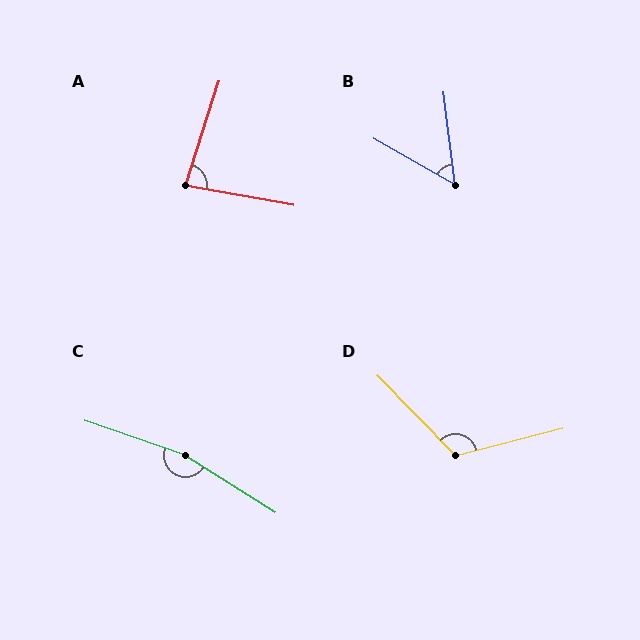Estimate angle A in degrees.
Approximately 82 degrees.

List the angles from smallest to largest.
B (53°), A (82°), D (120°), C (166°).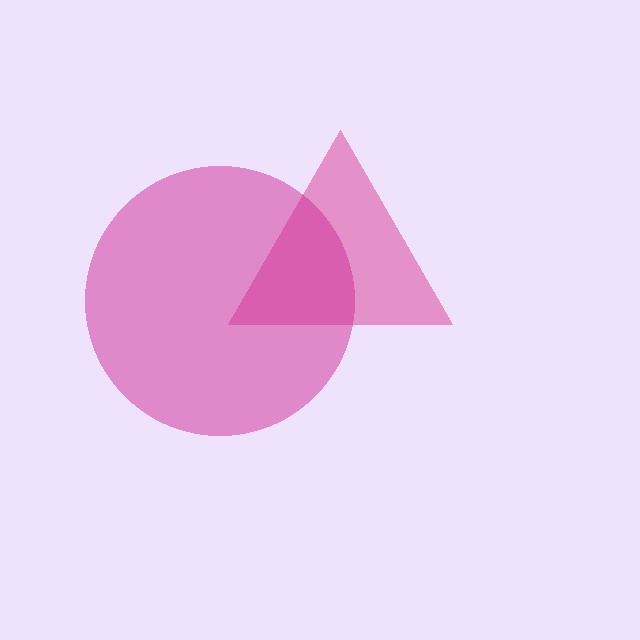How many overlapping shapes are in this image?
There are 2 overlapping shapes in the image.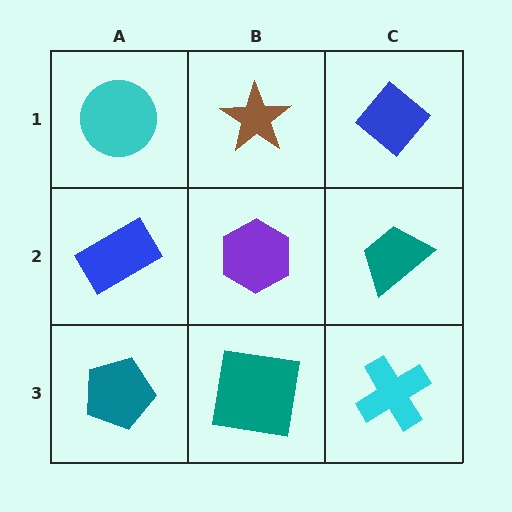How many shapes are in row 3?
3 shapes.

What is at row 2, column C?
A teal trapezoid.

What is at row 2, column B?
A purple hexagon.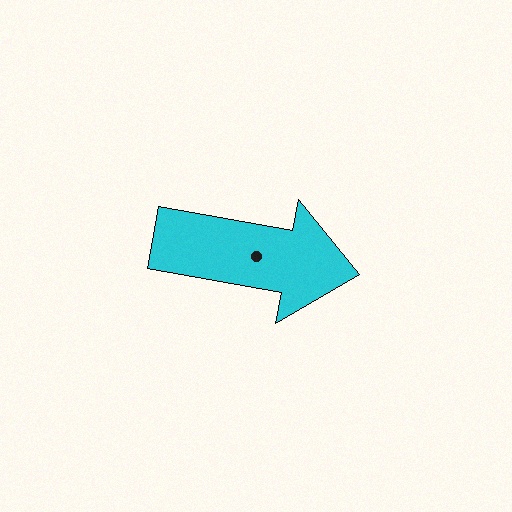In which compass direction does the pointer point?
East.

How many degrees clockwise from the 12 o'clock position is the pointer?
Approximately 100 degrees.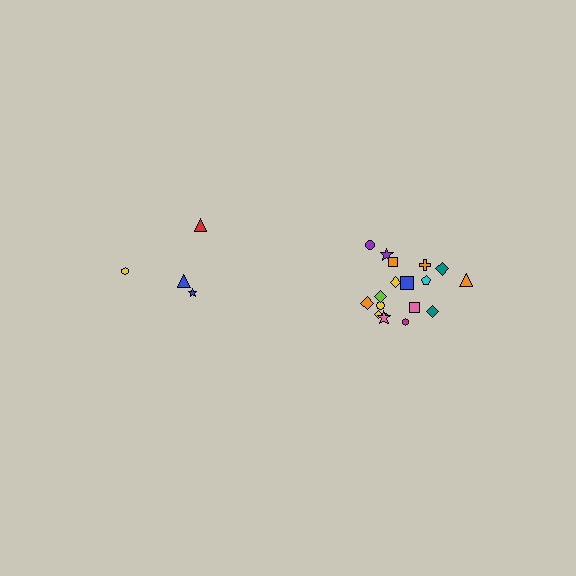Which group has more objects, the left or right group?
The right group.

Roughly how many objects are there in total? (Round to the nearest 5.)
Roughly 20 objects in total.